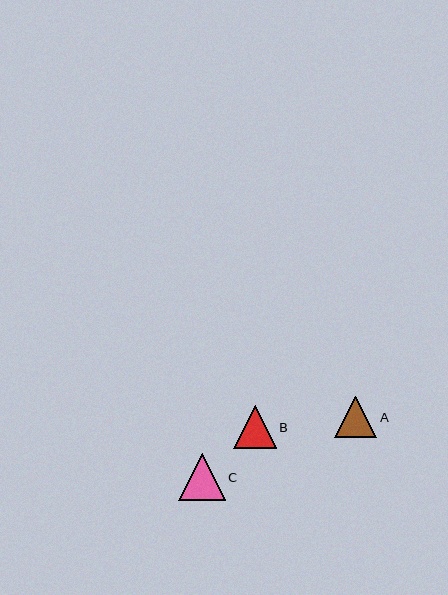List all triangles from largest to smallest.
From largest to smallest: C, B, A.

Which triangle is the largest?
Triangle C is the largest with a size of approximately 46 pixels.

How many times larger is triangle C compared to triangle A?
Triangle C is approximately 1.1 times the size of triangle A.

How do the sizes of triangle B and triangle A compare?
Triangle B and triangle A are approximately the same size.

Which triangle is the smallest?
Triangle A is the smallest with a size of approximately 42 pixels.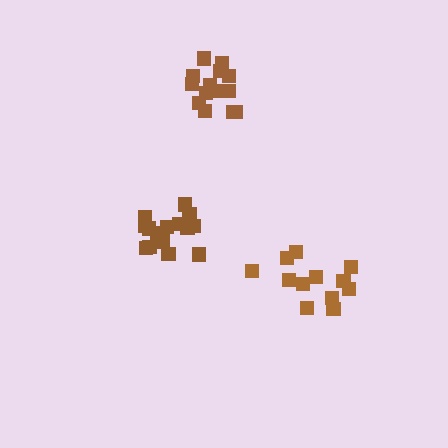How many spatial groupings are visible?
There are 3 spatial groupings.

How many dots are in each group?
Group 1: 15 dots, Group 2: 14 dots, Group 3: 12 dots (41 total).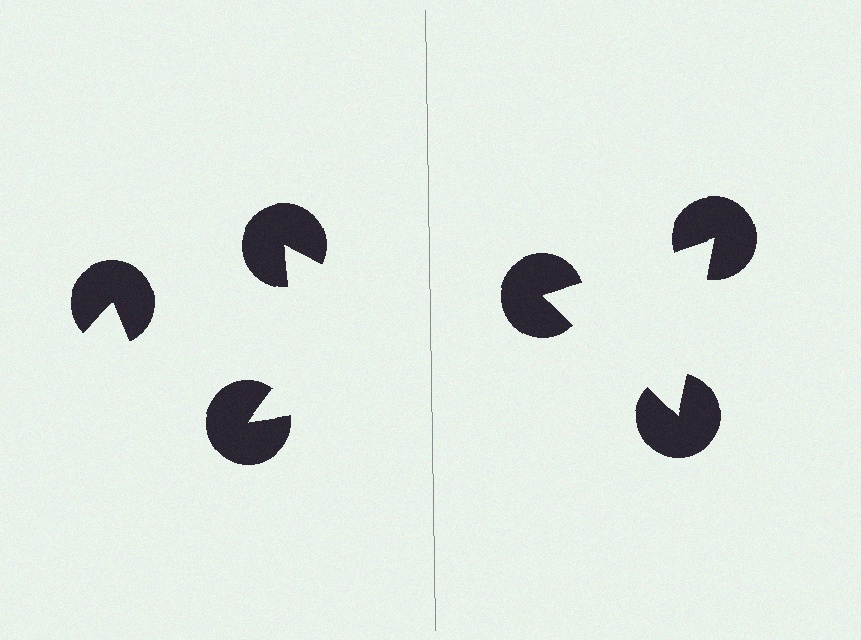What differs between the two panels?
The pac-man discs are positioned identically on both sides; only the wedge orientations differ. On the right they align to a triangle; on the left they are misaligned.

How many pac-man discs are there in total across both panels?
6 — 3 on each side.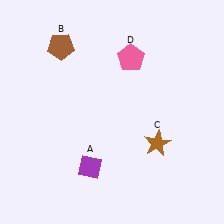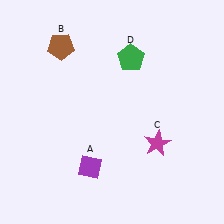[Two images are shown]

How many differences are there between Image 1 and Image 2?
There are 2 differences between the two images.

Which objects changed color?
C changed from brown to magenta. D changed from pink to green.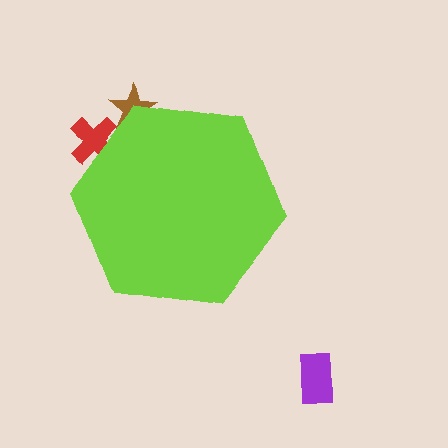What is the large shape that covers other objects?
A lime hexagon.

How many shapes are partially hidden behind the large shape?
2 shapes are partially hidden.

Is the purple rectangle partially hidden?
No, the purple rectangle is fully visible.